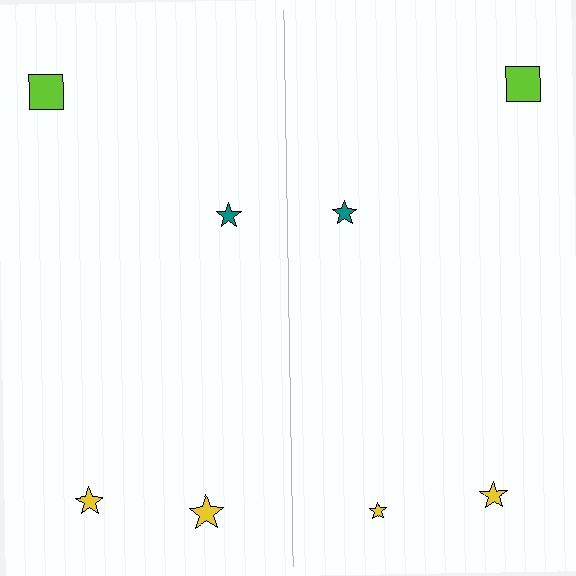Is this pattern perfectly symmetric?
No, the pattern is not perfectly symmetric. The yellow star on the right side has a different size than its mirror counterpart.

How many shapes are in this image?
There are 8 shapes in this image.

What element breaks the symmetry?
The yellow star on the right side has a different size than its mirror counterpart.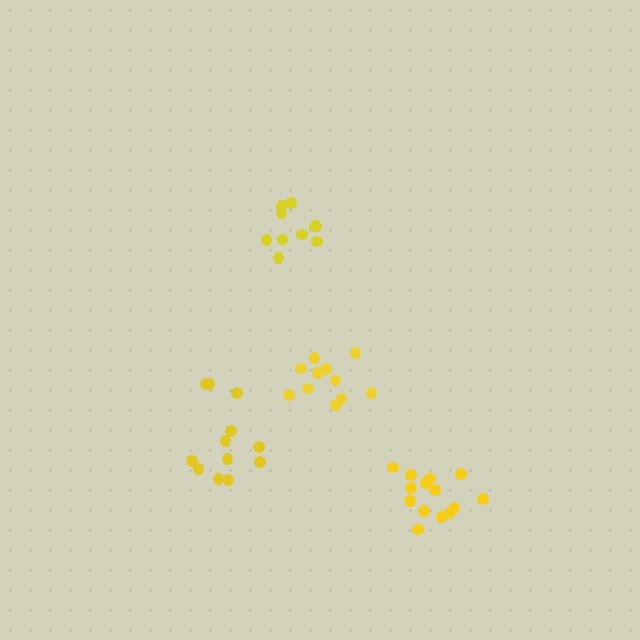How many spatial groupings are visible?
There are 4 spatial groupings.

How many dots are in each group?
Group 1: 11 dots, Group 2: 10 dots, Group 3: 12 dots, Group 4: 14 dots (47 total).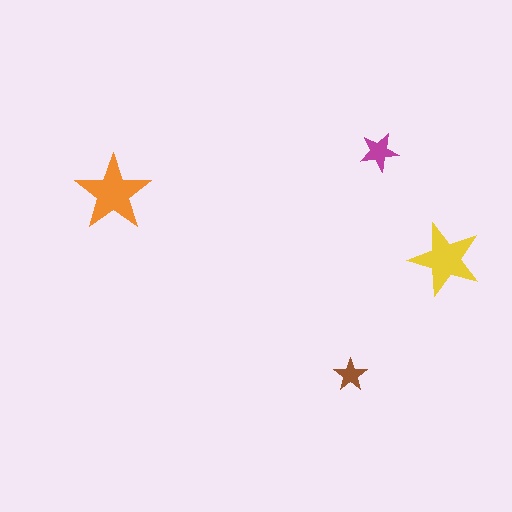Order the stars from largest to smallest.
the orange one, the yellow one, the magenta one, the brown one.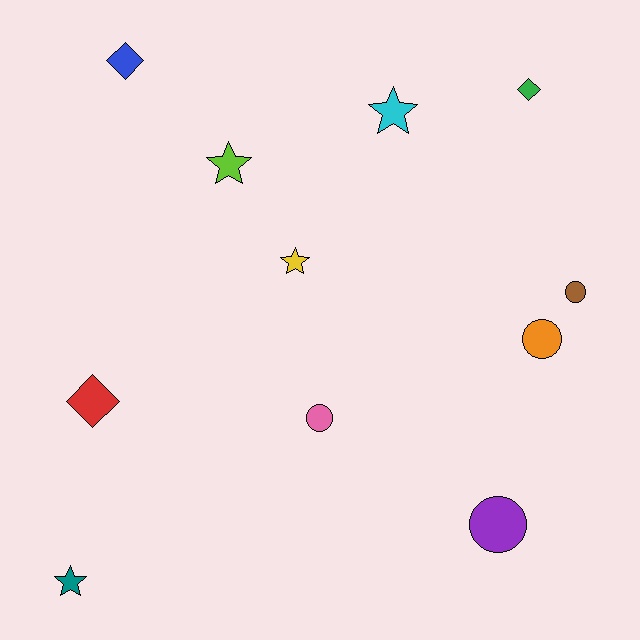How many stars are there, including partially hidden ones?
There are 4 stars.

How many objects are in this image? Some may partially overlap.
There are 11 objects.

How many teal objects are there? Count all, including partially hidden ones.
There is 1 teal object.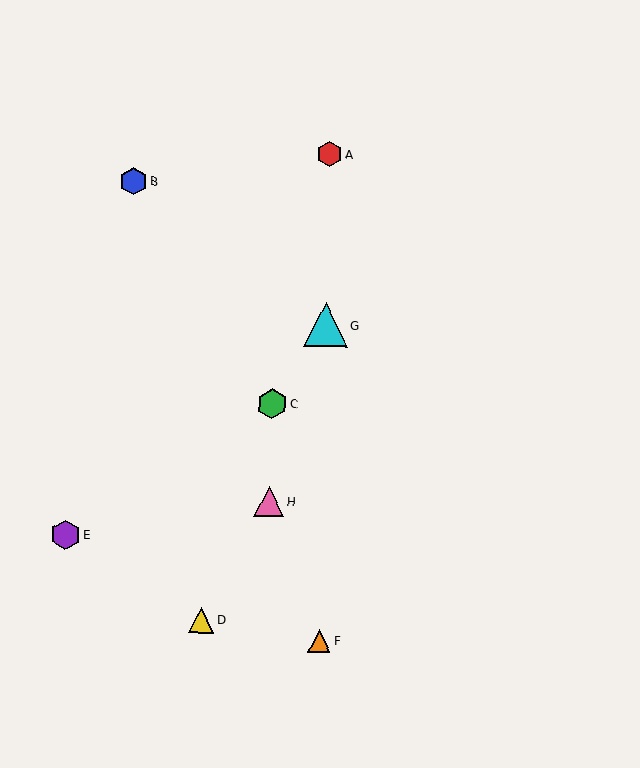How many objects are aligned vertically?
3 objects (A, F, G) are aligned vertically.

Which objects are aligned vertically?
Objects A, F, G are aligned vertically.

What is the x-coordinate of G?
Object G is at x≈326.